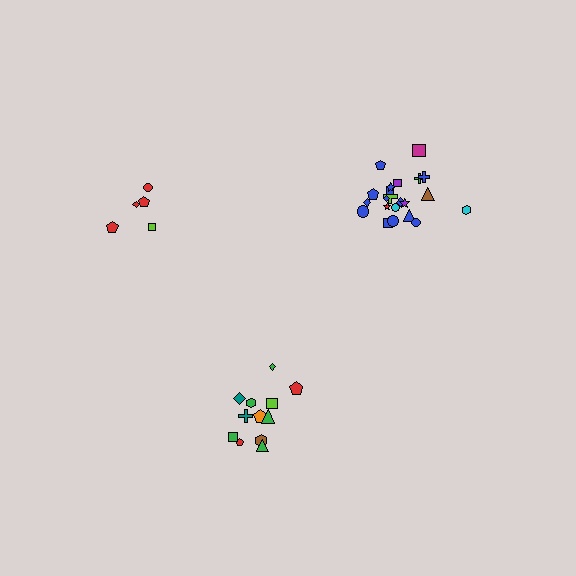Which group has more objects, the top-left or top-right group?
The top-right group.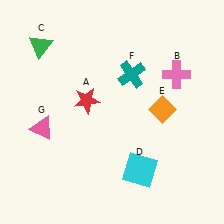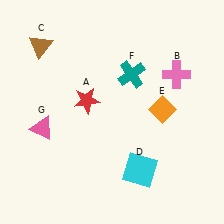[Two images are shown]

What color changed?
The triangle (C) changed from green in Image 1 to brown in Image 2.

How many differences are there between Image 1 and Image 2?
There is 1 difference between the two images.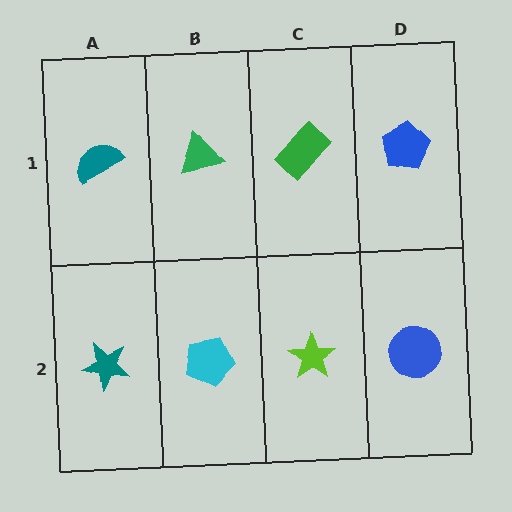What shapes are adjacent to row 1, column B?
A cyan pentagon (row 2, column B), a teal semicircle (row 1, column A), a green rectangle (row 1, column C).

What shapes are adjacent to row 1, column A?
A teal star (row 2, column A), a green triangle (row 1, column B).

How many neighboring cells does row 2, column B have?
3.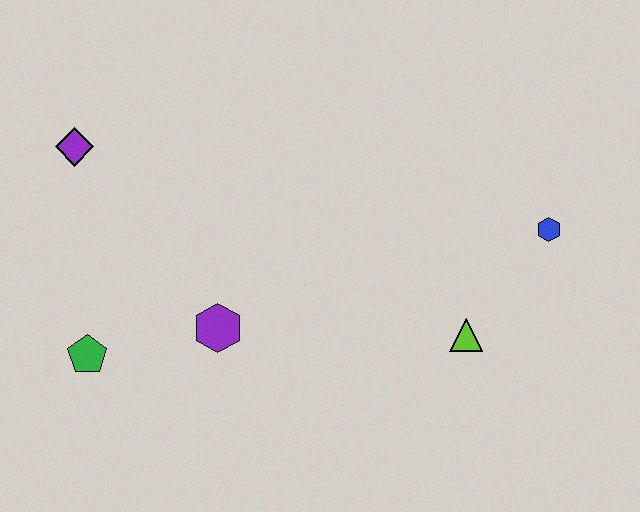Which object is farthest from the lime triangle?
The purple diamond is farthest from the lime triangle.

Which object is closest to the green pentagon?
The purple hexagon is closest to the green pentagon.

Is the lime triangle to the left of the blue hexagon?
Yes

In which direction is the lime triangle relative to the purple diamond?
The lime triangle is to the right of the purple diamond.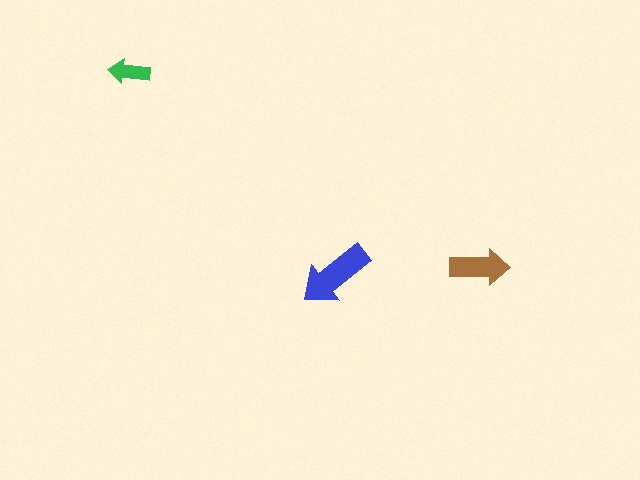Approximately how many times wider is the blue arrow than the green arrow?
About 2 times wider.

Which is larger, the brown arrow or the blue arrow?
The blue one.